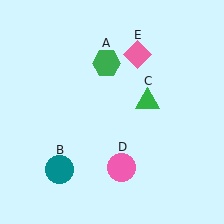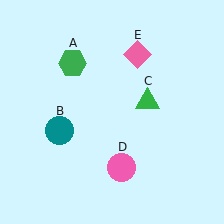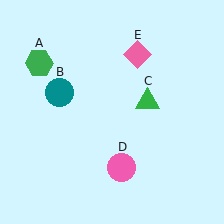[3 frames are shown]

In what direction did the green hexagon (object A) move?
The green hexagon (object A) moved left.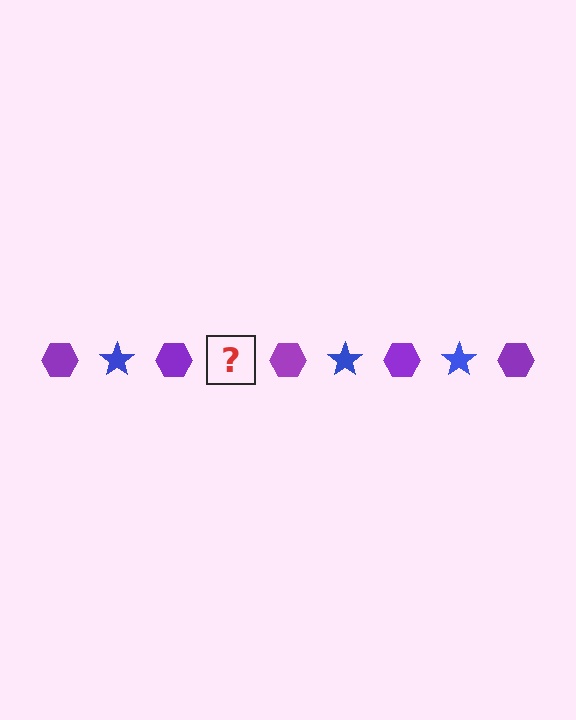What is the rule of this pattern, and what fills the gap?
The rule is that the pattern alternates between purple hexagon and blue star. The gap should be filled with a blue star.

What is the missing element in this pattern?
The missing element is a blue star.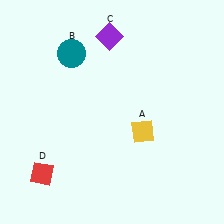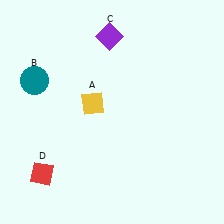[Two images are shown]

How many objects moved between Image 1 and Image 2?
2 objects moved between the two images.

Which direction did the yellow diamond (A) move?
The yellow diamond (A) moved left.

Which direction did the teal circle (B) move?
The teal circle (B) moved left.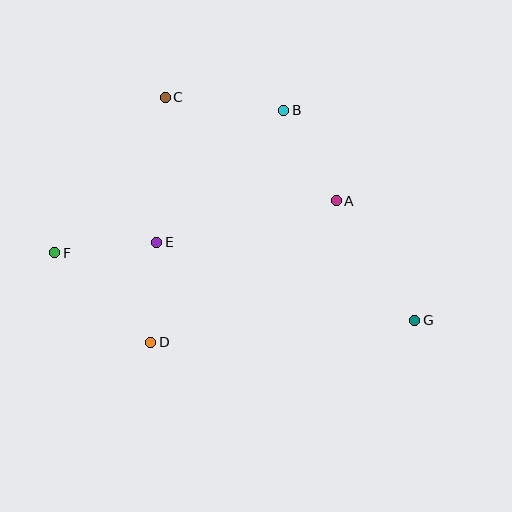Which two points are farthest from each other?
Points F and G are farthest from each other.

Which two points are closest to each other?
Points D and E are closest to each other.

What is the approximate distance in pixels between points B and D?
The distance between B and D is approximately 267 pixels.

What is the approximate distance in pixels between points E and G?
The distance between E and G is approximately 270 pixels.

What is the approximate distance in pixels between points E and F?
The distance between E and F is approximately 102 pixels.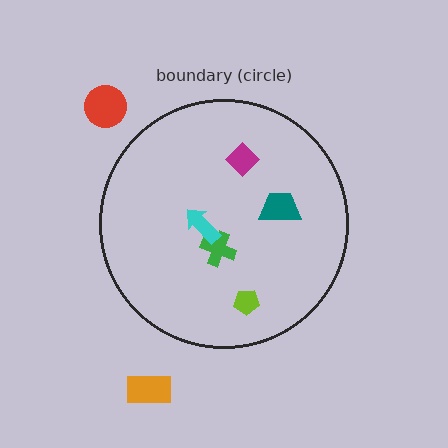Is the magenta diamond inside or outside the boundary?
Inside.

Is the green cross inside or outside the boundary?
Inside.